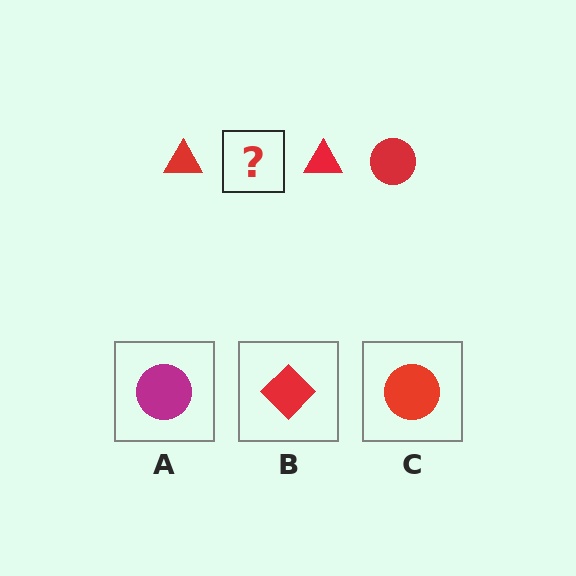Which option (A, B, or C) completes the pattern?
C.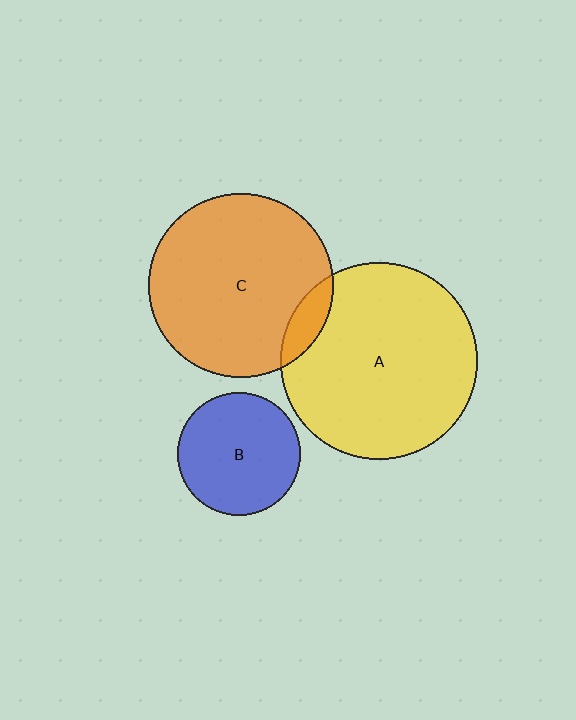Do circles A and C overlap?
Yes.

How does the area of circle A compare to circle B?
Approximately 2.6 times.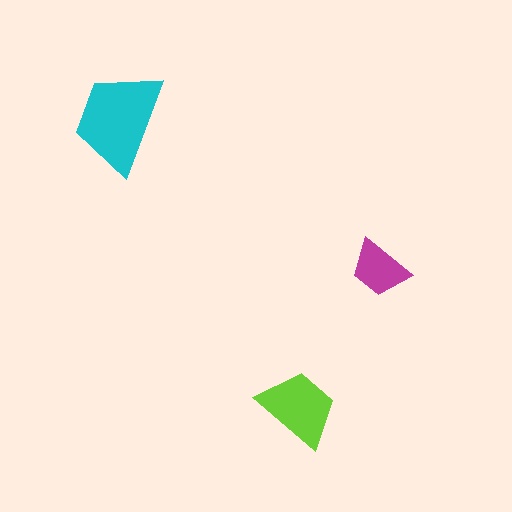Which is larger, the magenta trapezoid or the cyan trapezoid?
The cyan one.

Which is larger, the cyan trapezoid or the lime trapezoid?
The cyan one.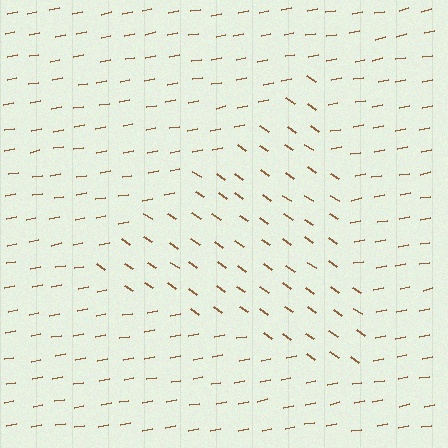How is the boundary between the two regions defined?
The boundary is defined purely by a change in line orientation (approximately 45 degrees difference). All lines are the same color and thickness.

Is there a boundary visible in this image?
Yes, there is a texture boundary formed by a change in line orientation.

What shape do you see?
I see a triangle.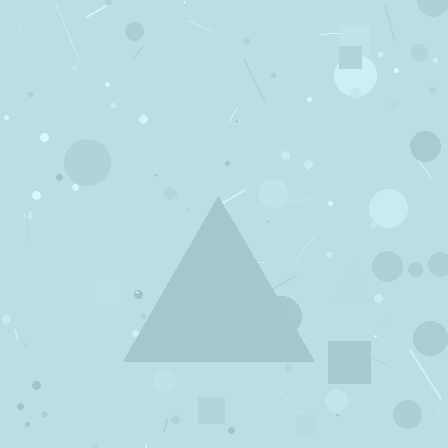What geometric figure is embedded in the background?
A triangle is embedded in the background.